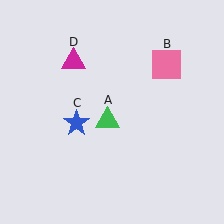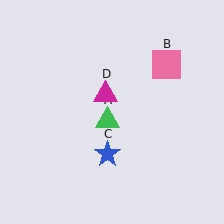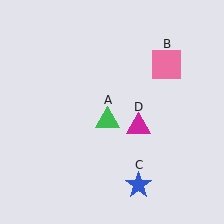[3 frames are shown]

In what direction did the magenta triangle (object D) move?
The magenta triangle (object D) moved down and to the right.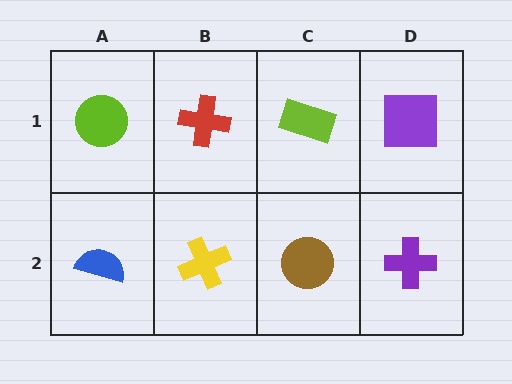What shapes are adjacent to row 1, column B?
A yellow cross (row 2, column B), a lime circle (row 1, column A), a lime rectangle (row 1, column C).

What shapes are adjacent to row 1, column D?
A purple cross (row 2, column D), a lime rectangle (row 1, column C).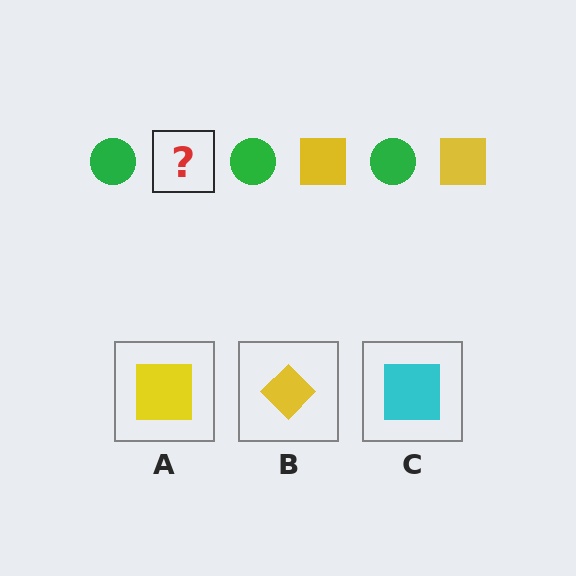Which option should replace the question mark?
Option A.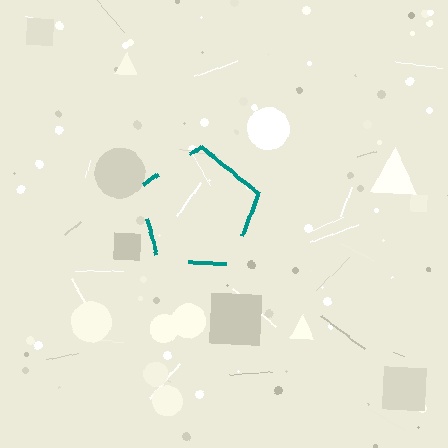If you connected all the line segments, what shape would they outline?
They would outline a pentagon.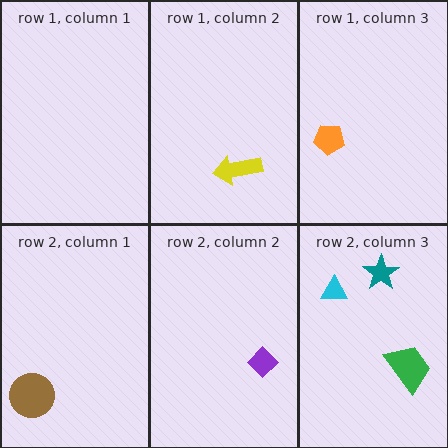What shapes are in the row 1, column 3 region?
The orange pentagon.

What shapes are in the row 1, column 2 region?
The yellow arrow.